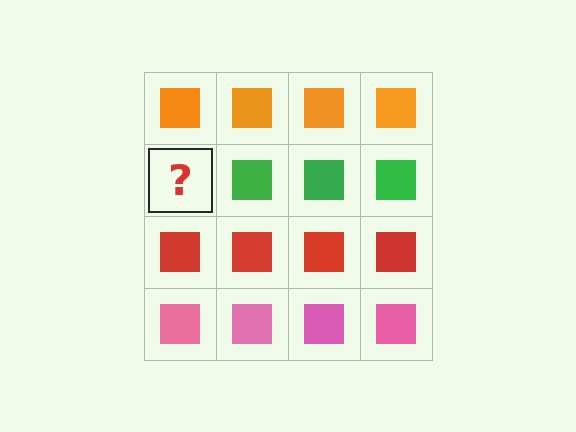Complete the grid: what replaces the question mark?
The question mark should be replaced with a green square.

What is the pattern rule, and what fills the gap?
The rule is that each row has a consistent color. The gap should be filled with a green square.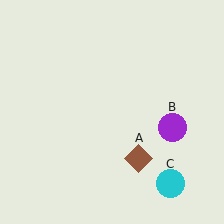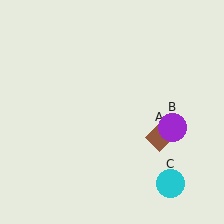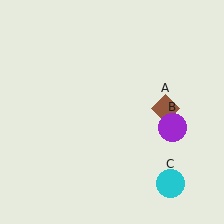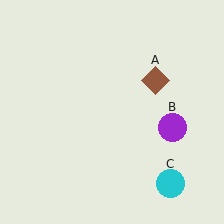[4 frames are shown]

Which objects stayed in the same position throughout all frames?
Purple circle (object B) and cyan circle (object C) remained stationary.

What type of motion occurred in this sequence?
The brown diamond (object A) rotated counterclockwise around the center of the scene.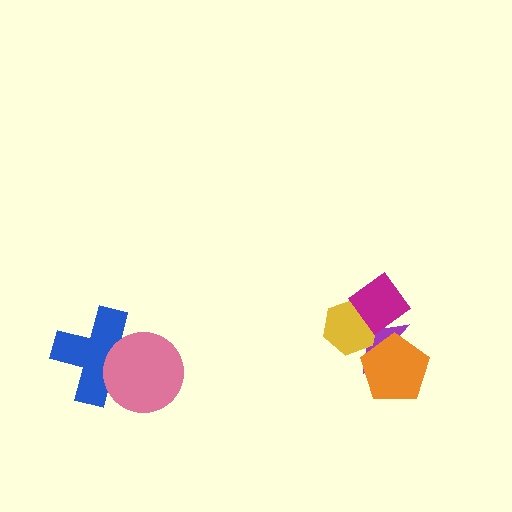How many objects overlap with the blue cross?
1 object overlaps with the blue cross.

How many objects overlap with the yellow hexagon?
2 objects overlap with the yellow hexagon.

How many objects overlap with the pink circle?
1 object overlaps with the pink circle.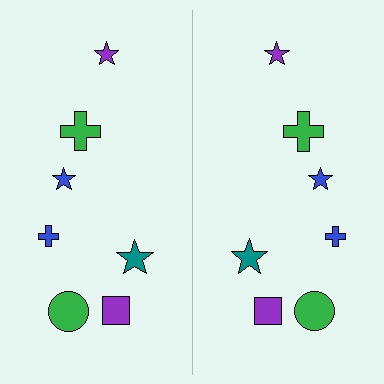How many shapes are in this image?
There are 14 shapes in this image.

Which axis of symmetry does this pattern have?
The pattern has a vertical axis of symmetry running through the center of the image.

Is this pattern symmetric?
Yes, this pattern has bilateral (reflection) symmetry.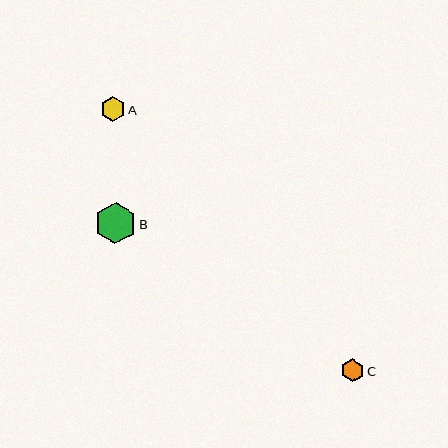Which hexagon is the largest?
Hexagon B is the largest with a size of approximately 41 pixels.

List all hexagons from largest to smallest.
From largest to smallest: B, A, C.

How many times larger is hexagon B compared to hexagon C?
Hexagon B is approximately 1.8 times the size of hexagon C.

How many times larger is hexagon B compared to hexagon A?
Hexagon B is approximately 1.7 times the size of hexagon A.